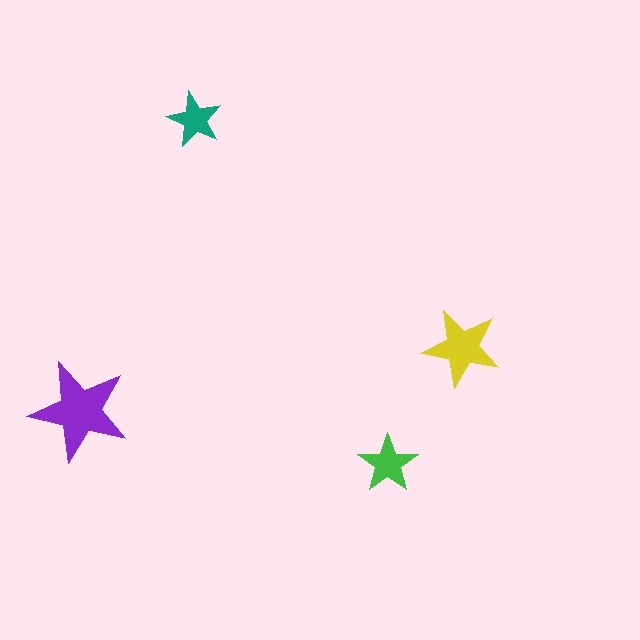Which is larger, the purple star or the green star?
The purple one.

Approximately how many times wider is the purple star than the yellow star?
About 1.5 times wider.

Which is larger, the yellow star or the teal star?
The yellow one.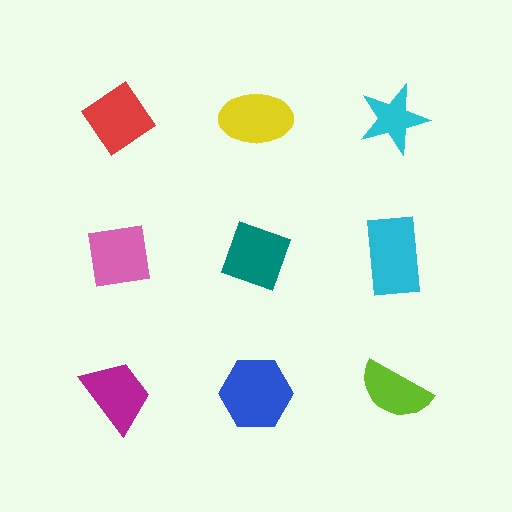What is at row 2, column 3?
A cyan rectangle.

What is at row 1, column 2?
A yellow ellipse.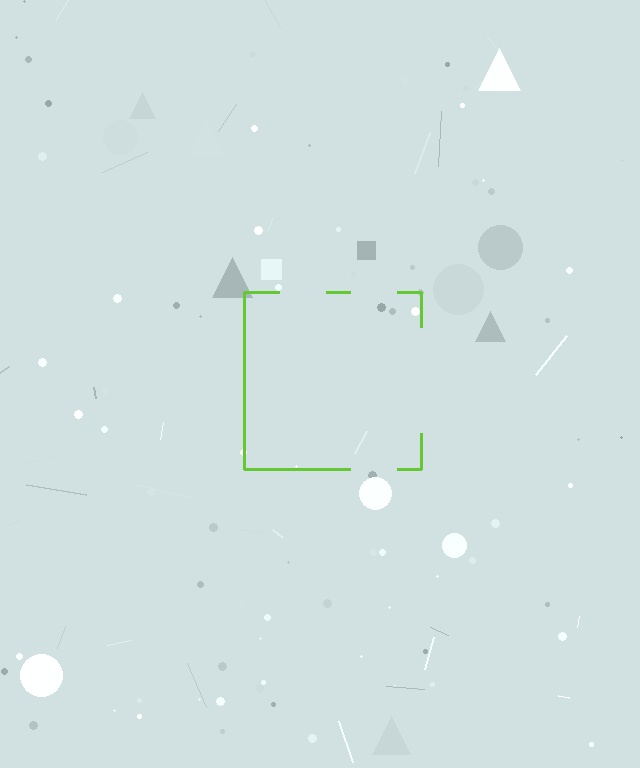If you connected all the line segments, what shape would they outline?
They would outline a square.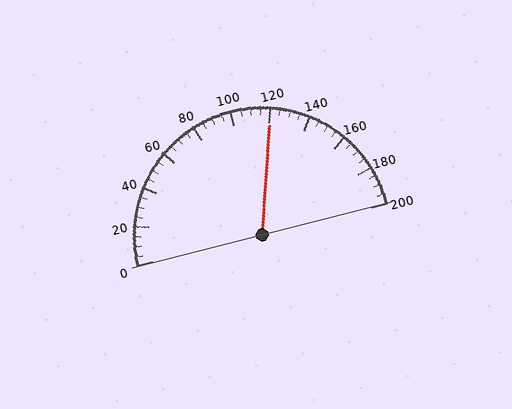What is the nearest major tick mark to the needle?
The nearest major tick mark is 120.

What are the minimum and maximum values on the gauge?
The gauge ranges from 0 to 200.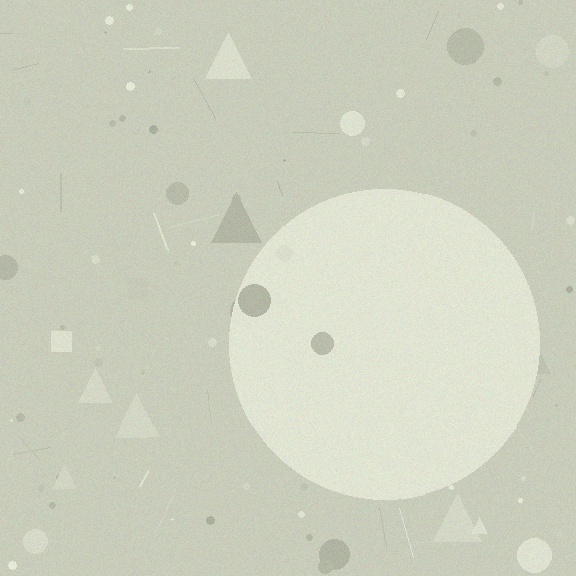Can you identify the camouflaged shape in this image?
The camouflaged shape is a circle.